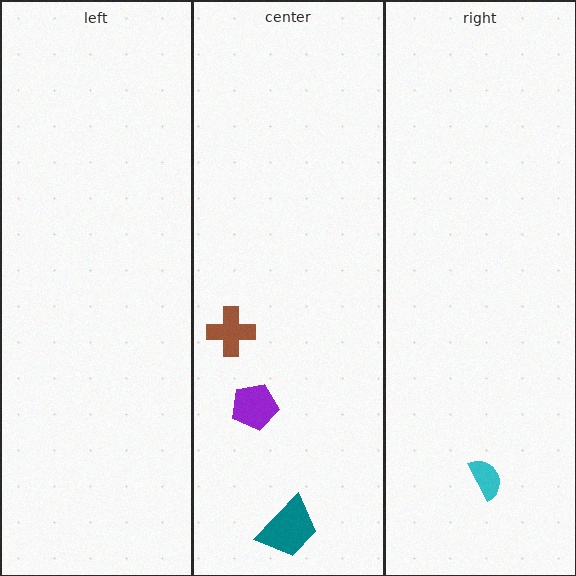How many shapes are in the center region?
3.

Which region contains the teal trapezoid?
The center region.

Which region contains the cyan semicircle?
The right region.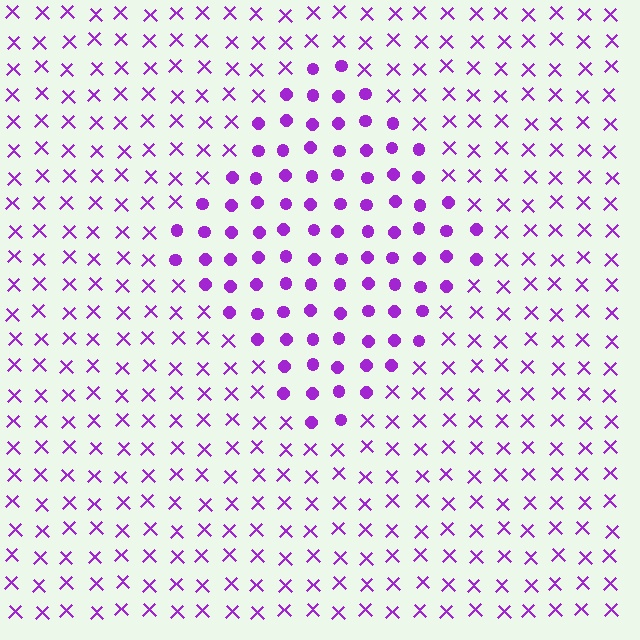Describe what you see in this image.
The image is filled with small purple elements arranged in a uniform grid. A diamond-shaped region contains circles, while the surrounding area contains X marks. The boundary is defined purely by the change in element shape.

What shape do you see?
I see a diamond.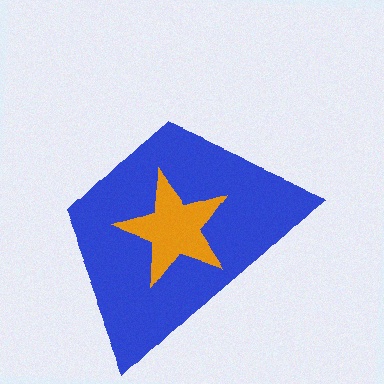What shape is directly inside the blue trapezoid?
The orange star.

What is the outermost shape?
The blue trapezoid.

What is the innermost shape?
The orange star.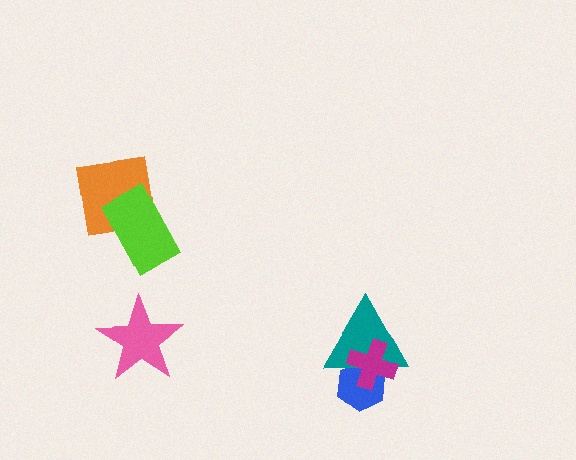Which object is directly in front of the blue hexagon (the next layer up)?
The teal triangle is directly in front of the blue hexagon.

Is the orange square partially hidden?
Yes, it is partially covered by another shape.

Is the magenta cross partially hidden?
No, no other shape covers it.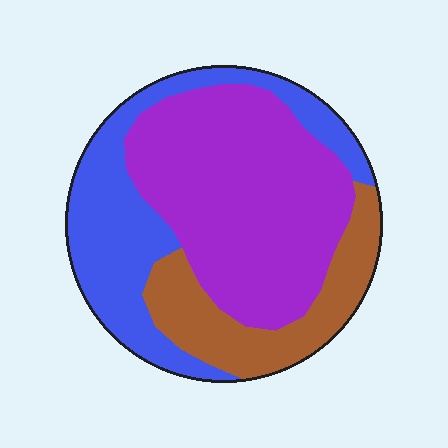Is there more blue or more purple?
Purple.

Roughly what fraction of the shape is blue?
Blue covers about 30% of the shape.